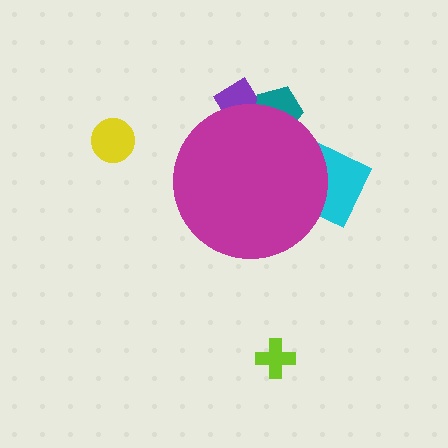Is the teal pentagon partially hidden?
Yes, the teal pentagon is partially hidden behind the magenta circle.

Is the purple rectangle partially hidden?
Yes, the purple rectangle is partially hidden behind the magenta circle.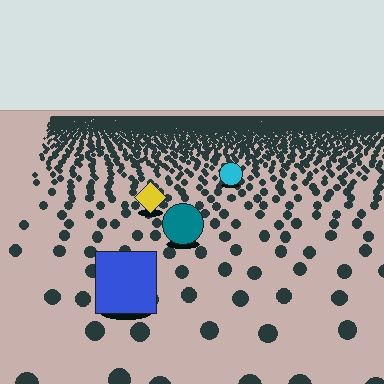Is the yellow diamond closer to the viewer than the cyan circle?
Yes. The yellow diamond is closer — you can tell from the texture gradient: the ground texture is coarser near it.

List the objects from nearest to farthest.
From nearest to farthest: the blue square, the teal circle, the yellow diamond, the cyan circle.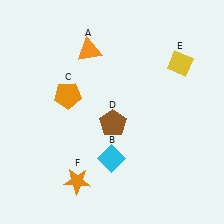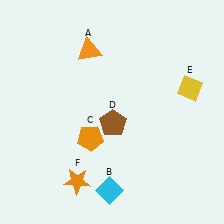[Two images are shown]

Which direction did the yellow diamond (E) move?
The yellow diamond (E) moved down.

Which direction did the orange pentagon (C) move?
The orange pentagon (C) moved down.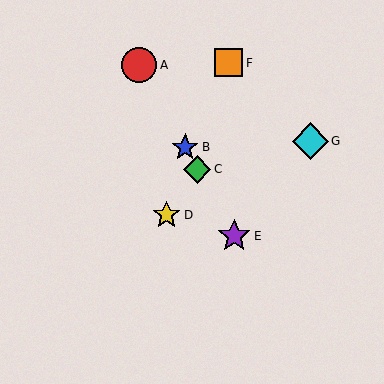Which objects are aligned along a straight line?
Objects A, B, C, E are aligned along a straight line.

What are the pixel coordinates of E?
Object E is at (234, 236).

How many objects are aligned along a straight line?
4 objects (A, B, C, E) are aligned along a straight line.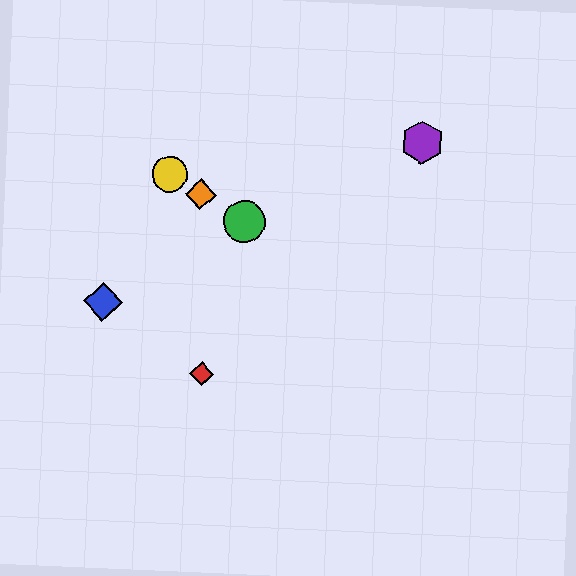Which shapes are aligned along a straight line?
The green circle, the yellow circle, the orange diamond are aligned along a straight line.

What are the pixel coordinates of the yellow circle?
The yellow circle is at (170, 174).